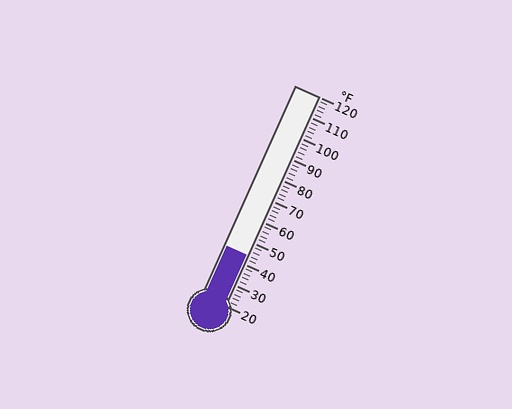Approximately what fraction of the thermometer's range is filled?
The thermometer is filled to approximately 25% of its range.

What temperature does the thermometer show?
The thermometer shows approximately 44°F.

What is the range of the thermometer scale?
The thermometer scale ranges from 20°F to 120°F.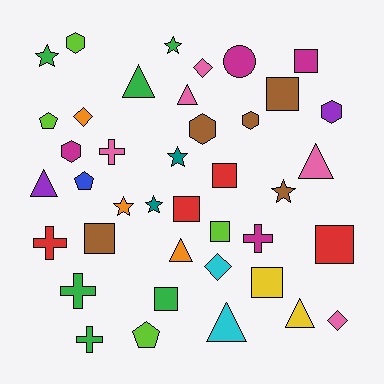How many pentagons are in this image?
There are 3 pentagons.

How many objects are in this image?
There are 40 objects.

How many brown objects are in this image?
There are 5 brown objects.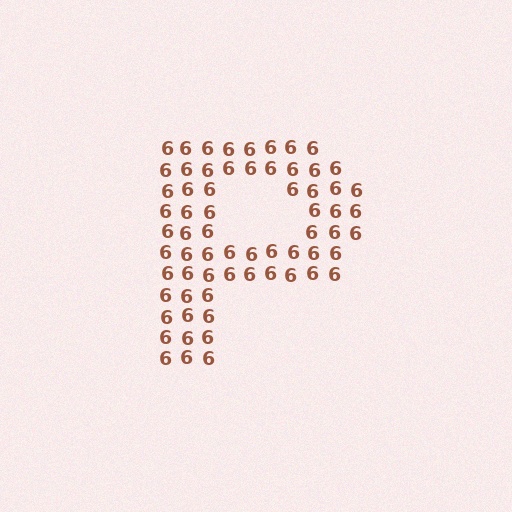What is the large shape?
The large shape is the letter P.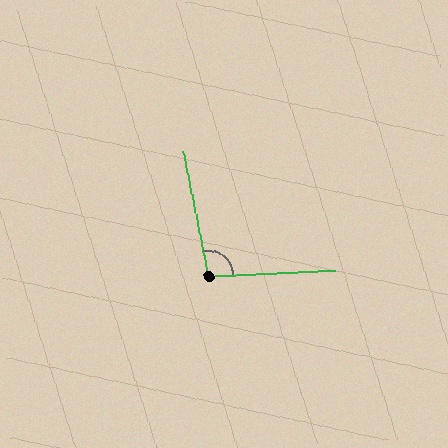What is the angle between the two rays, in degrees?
Approximately 98 degrees.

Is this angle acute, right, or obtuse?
It is obtuse.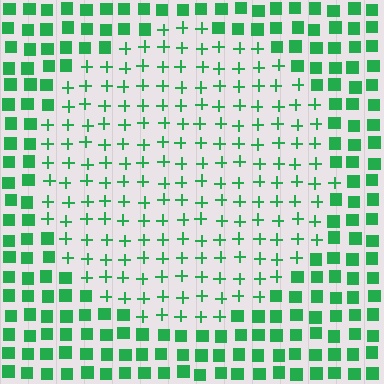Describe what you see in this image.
The image is filled with small green elements arranged in a uniform grid. A circle-shaped region contains plus signs, while the surrounding area contains squares. The boundary is defined purely by the change in element shape.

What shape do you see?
I see a circle.